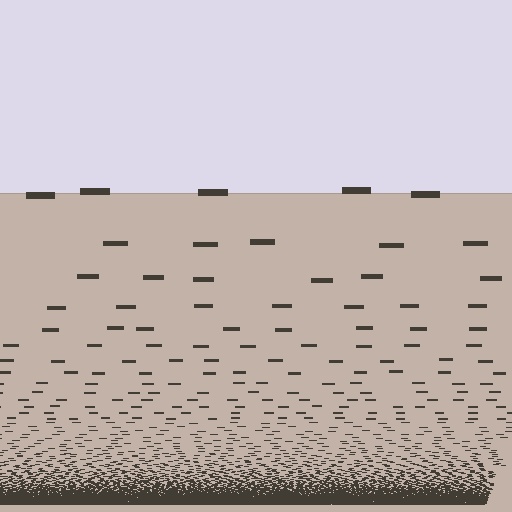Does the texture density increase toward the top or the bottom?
Density increases toward the bottom.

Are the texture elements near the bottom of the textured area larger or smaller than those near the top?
Smaller. The gradient is inverted — elements near the bottom are smaller and denser.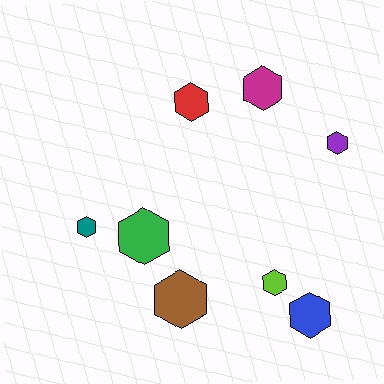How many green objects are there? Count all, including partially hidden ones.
There is 1 green object.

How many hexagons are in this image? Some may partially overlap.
There are 8 hexagons.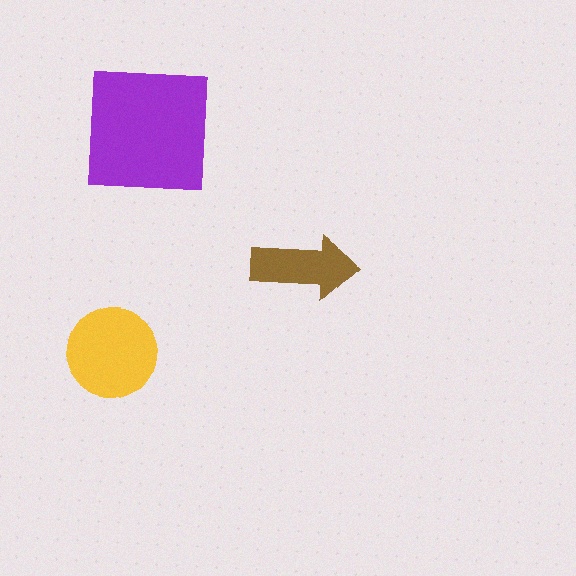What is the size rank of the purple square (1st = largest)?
1st.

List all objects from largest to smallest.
The purple square, the yellow circle, the brown arrow.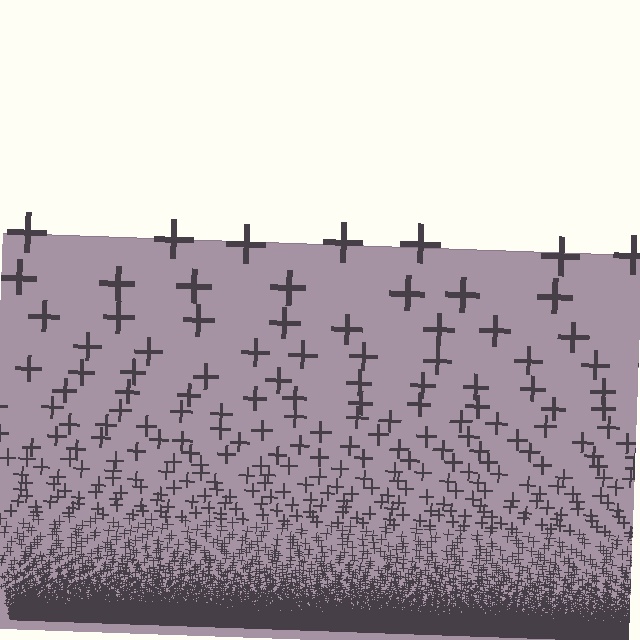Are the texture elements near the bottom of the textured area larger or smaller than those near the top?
Smaller. The gradient is inverted — elements near the bottom are smaller and denser.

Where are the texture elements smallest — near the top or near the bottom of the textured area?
Near the bottom.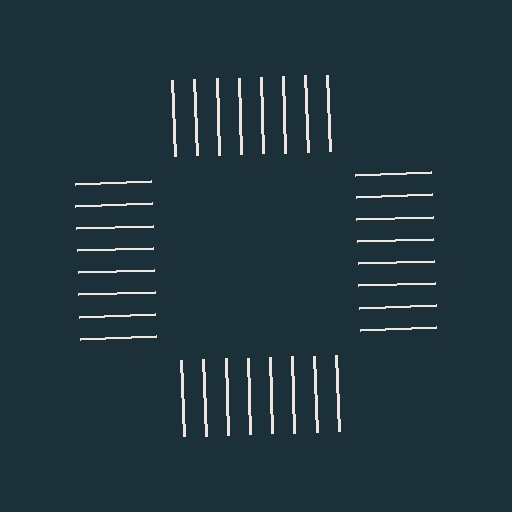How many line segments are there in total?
32 — 8 along each of the 4 edges.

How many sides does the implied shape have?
4 sides — the line-ends trace a square.